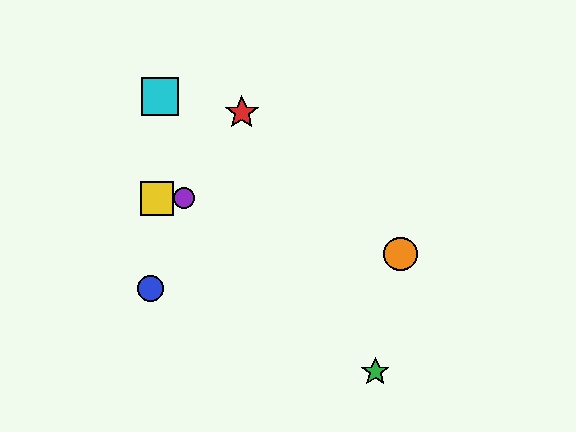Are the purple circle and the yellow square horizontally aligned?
Yes, both are at y≈198.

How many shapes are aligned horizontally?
2 shapes (the yellow square, the purple circle) are aligned horizontally.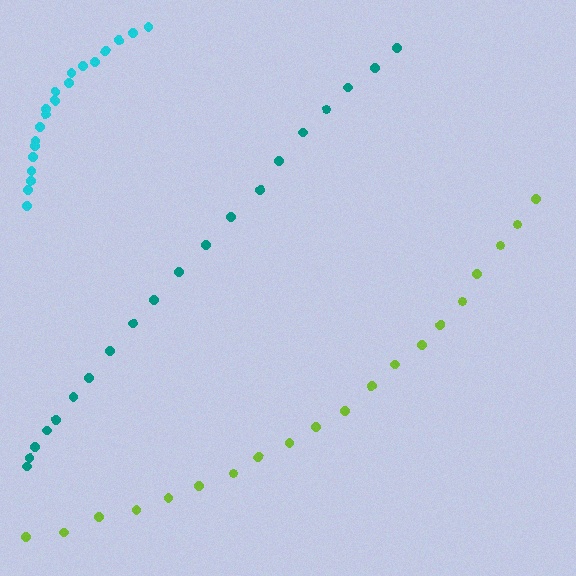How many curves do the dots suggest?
There are 3 distinct paths.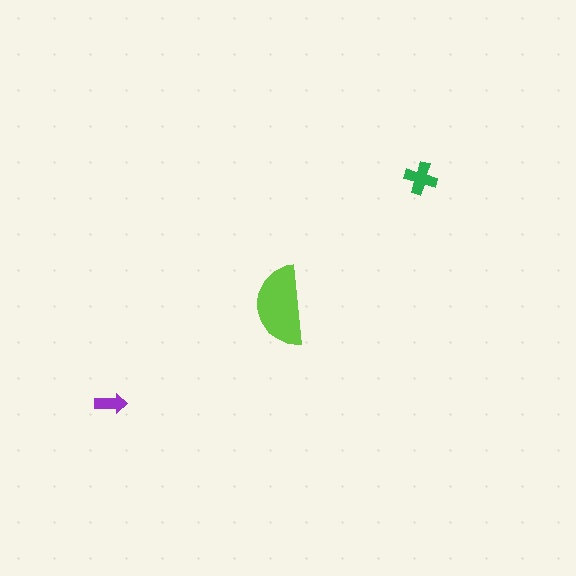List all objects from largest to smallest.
The lime semicircle, the green cross, the purple arrow.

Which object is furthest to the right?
The green cross is rightmost.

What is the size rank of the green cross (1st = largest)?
2nd.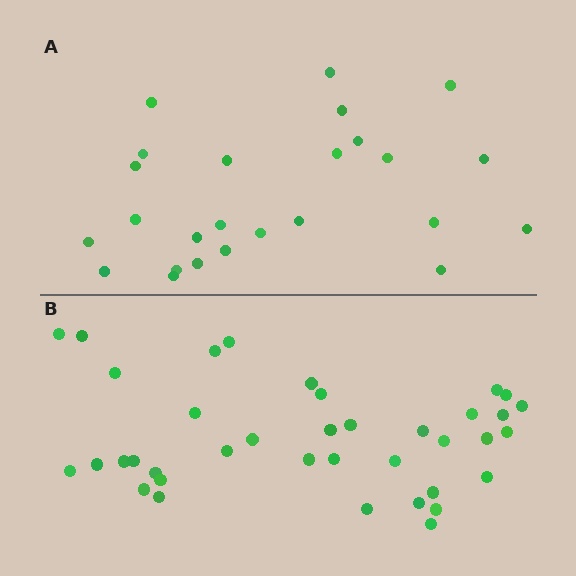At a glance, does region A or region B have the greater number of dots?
Region B (the bottom region) has more dots.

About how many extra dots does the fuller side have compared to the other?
Region B has approximately 15 more dots than region A.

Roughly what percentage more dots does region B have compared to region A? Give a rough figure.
About 50% more.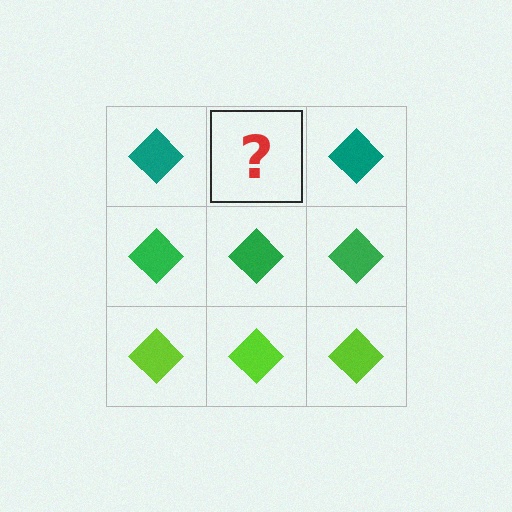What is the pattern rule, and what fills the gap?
The rule is that each row has a consistent color. The gap should be filled with a teal diamond.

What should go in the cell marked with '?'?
The missing cell should contain a teal diamond.